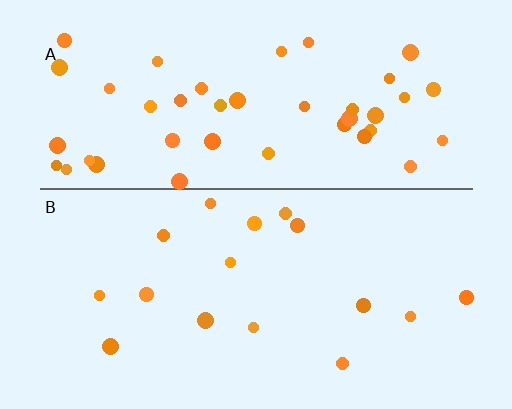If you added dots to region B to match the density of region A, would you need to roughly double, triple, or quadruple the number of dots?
Approximately triple.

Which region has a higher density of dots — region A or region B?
A (the top).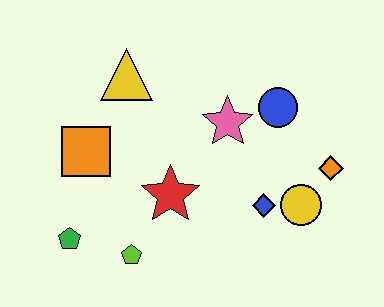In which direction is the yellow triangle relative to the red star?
The yellow triangle is above the red star.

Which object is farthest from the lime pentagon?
The orange diamond is farthest from the lime pentagon.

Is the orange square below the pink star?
Yes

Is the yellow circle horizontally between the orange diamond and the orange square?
Yes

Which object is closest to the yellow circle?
The blue diamond is closest to the yellow circle.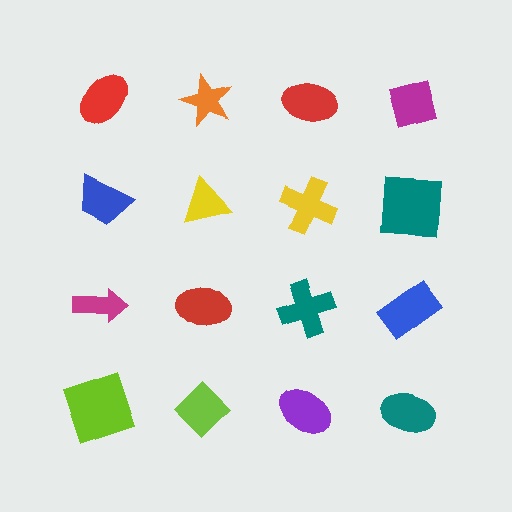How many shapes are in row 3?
4 shapes.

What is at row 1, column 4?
A magenta square.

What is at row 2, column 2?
A yellow triangle.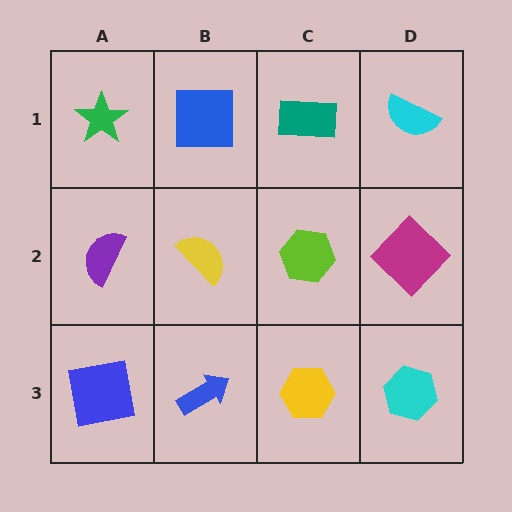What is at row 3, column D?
A cyan hexagon.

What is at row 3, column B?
A blue arrow.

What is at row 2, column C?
A lime hexagon.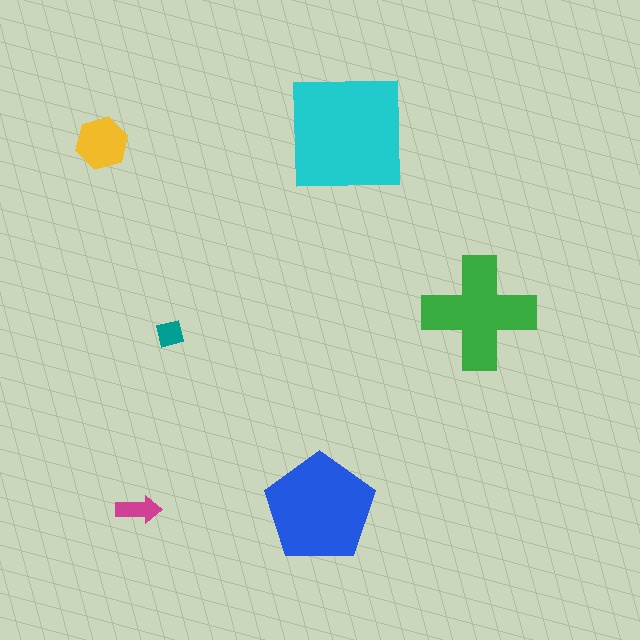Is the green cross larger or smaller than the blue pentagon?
Smaller.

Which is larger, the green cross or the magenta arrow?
The green cross.